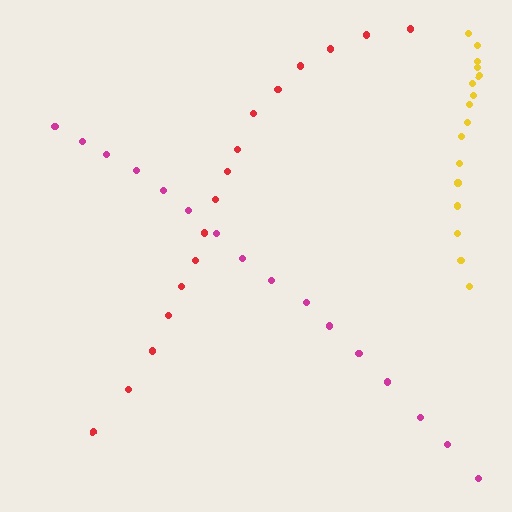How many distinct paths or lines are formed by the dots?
There are 3 distinct paths.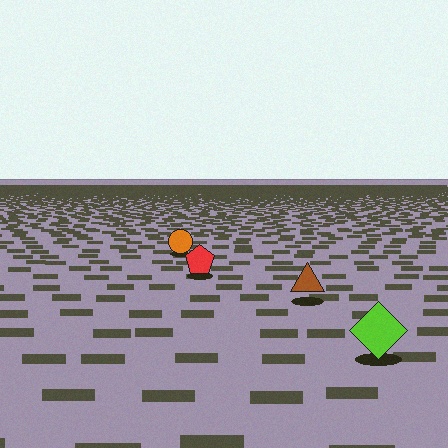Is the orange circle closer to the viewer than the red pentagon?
No. The red pentagon is closer — you can tell from the texture gradient: the ground texture is coarser near it.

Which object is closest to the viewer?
The lime diamond is closest. The texture marks near it are larger and more spread out.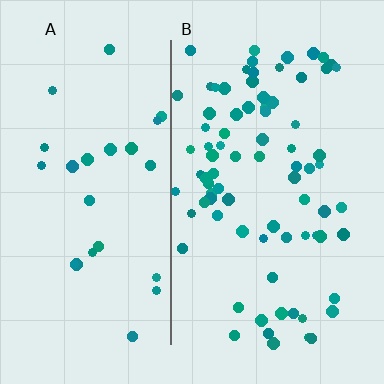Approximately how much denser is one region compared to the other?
Approximately 2.9× — region B over region A.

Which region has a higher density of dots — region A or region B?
B (the right).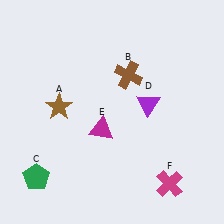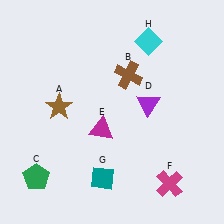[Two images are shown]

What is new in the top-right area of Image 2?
A cyan diamond (H) was added in the top-right area of Image 2.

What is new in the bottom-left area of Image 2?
A teal diamond (G) was added in the bottom-left area of Image 2.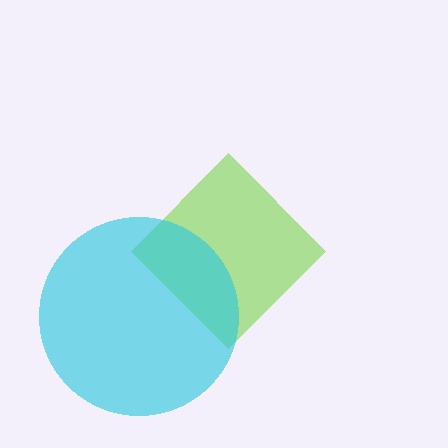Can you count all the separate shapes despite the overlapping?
Yes, there are 2 separate shapes.